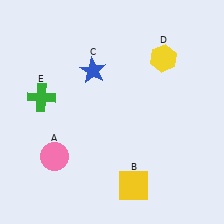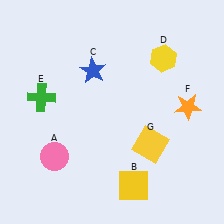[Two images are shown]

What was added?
An orange star (F), a yellow square (G) were added in Image 2.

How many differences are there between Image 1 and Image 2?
There are 2 differences between the two images.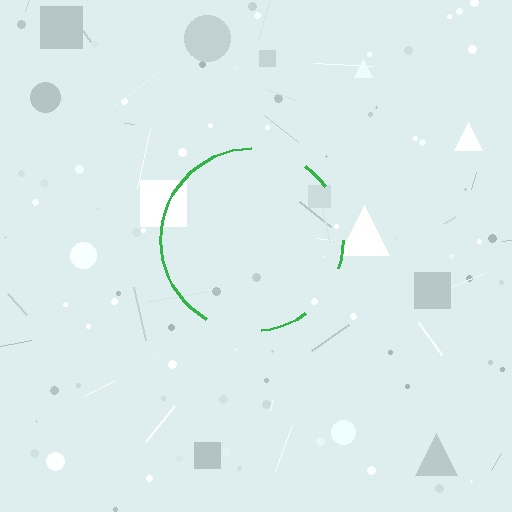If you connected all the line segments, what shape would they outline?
They would outline a circle.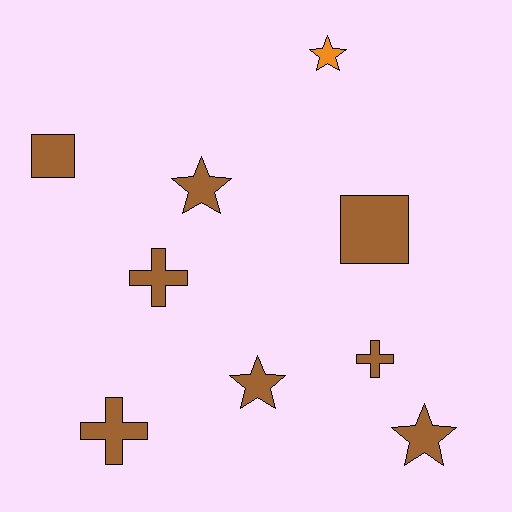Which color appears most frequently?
Brown, with 8 objects.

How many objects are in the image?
There are 9 objects.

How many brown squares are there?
There are 2 brown squares.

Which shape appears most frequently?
Star, with 4 objects.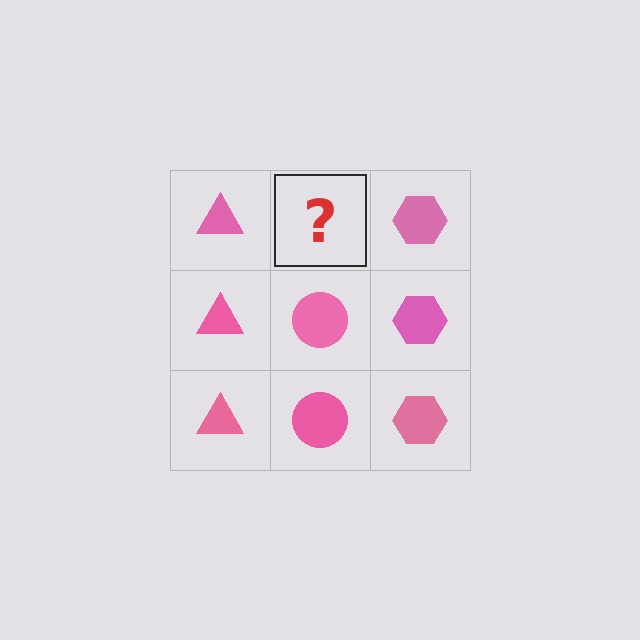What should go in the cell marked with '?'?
The missing cell should contain a pink circle.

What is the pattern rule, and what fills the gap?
The rule is that each column has a consistent shape. The gap should be filled with a pink circle.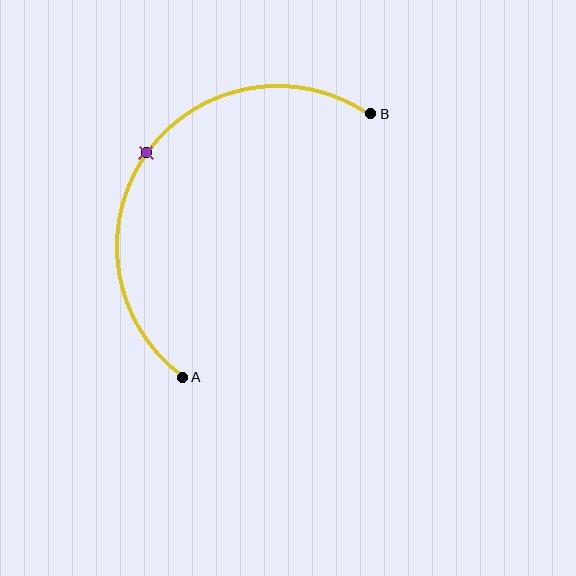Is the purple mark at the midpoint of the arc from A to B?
Yes. The purple mark lies on the arc at equal arc-length from both A and B — it is the arc midpoint.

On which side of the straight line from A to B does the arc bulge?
The arc bulges above and to the left of the straight line connecting A and B.